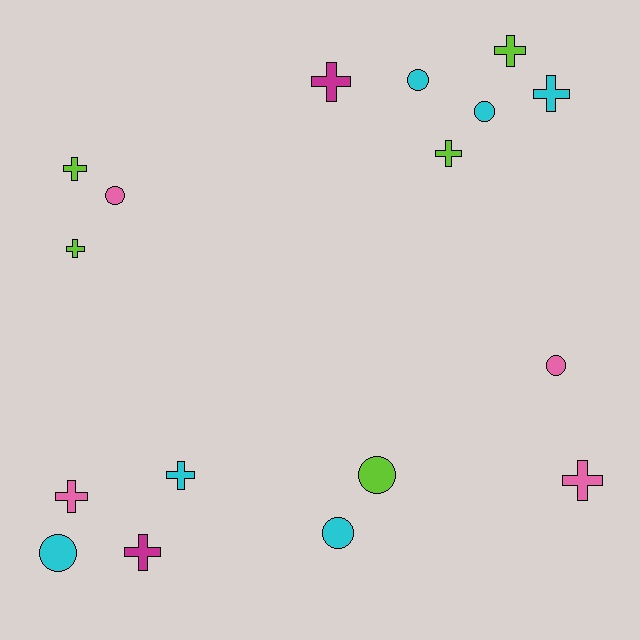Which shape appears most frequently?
Cross, with 10 objects.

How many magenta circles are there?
There are no magenta circles.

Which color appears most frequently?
Cyan, with 6 objects.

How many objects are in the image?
There are 17 objects.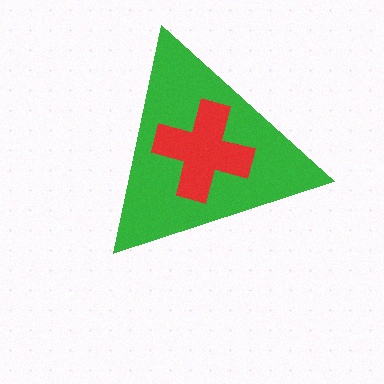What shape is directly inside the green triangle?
The red cross.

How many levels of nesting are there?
2.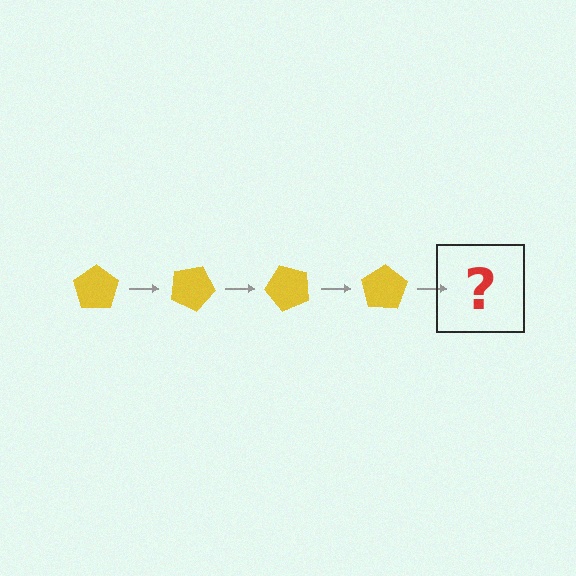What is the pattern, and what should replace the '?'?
The pattern is that the pentagon rotates 25 degrees each step. The '?' should be a yellow pentagon rotated 100 degrees.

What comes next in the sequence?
The next element should be a yellow pentagon rotated 100 degrees.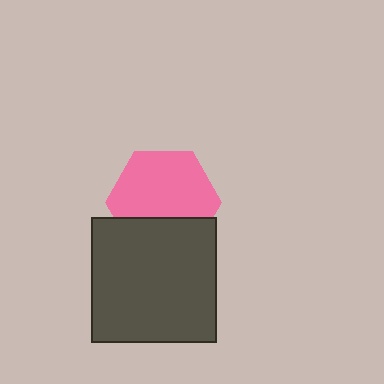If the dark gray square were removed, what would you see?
You would see the complete pink hexagon.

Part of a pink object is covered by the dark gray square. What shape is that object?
It is a hexagon.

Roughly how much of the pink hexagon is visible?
Most of it is visible (roughly 68%).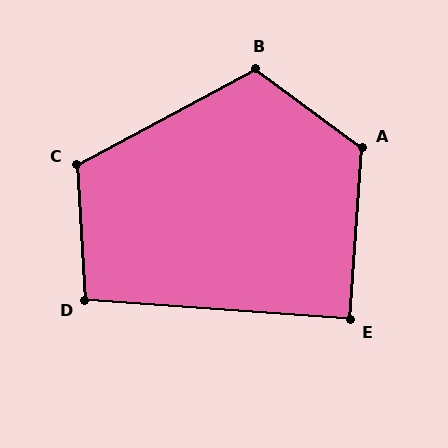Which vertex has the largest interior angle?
A, at approximately 122 degrees.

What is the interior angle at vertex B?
Approximately 115 degrees (obtuse).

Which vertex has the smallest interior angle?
E, at approximately 90 degrees.